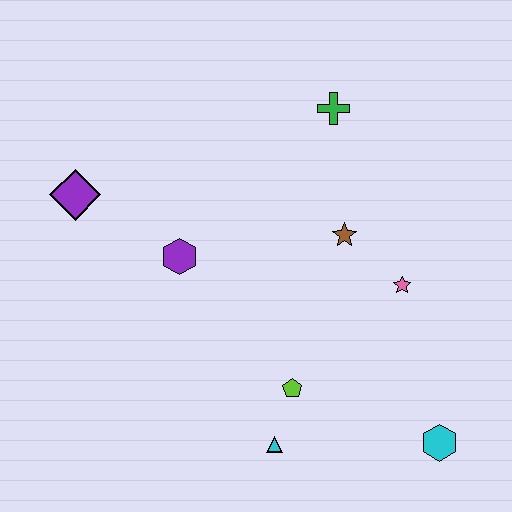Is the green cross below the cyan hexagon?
No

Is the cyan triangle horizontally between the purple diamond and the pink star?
Yes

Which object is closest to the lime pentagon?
The cyan triangle is closest to the lime pentagon.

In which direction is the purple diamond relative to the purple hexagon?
The purple diamond is to the left of the purple hexagon.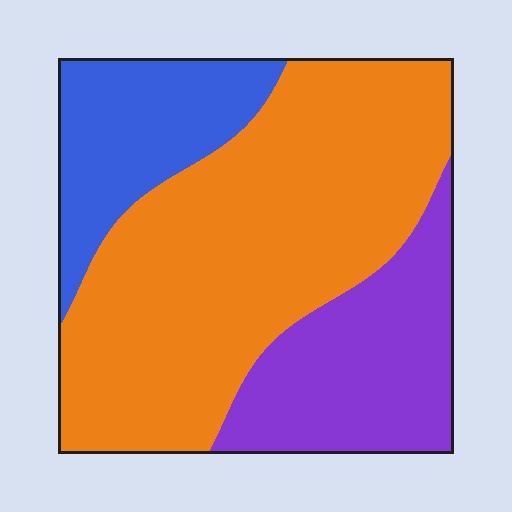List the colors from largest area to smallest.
From largest to smallest: orange, purple, blue.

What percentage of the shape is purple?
Purple covers roughly 25% of the shape.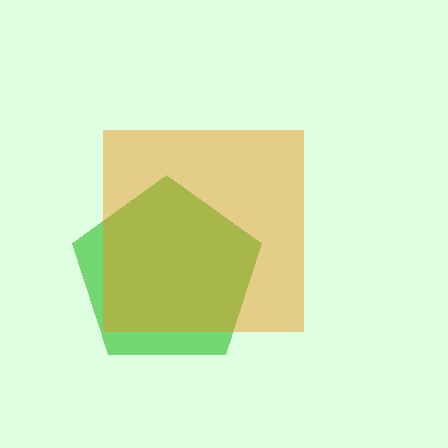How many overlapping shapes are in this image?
There are 2 overlapping shapes in the image.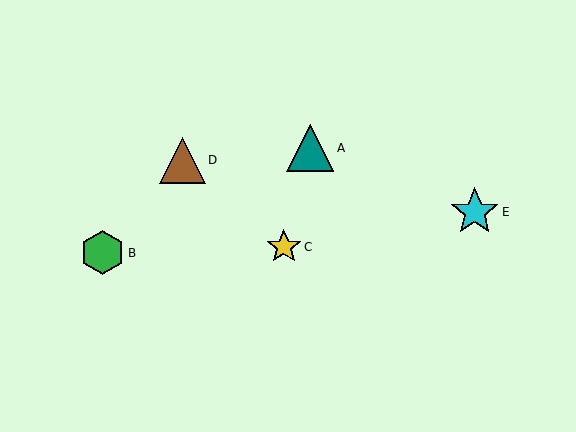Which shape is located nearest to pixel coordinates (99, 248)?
The green hexagon (labeled B) at (103, 253) is nearest to that location.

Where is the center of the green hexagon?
The center of the green hexagon is at (103, 253).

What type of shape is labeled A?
Shape A is a teal triangle.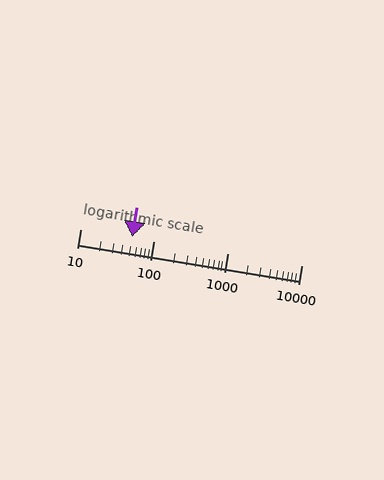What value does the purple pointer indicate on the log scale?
The pointer indicates approximately 50.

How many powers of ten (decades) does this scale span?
The scale spans 3 decades, from 10 to 10000.